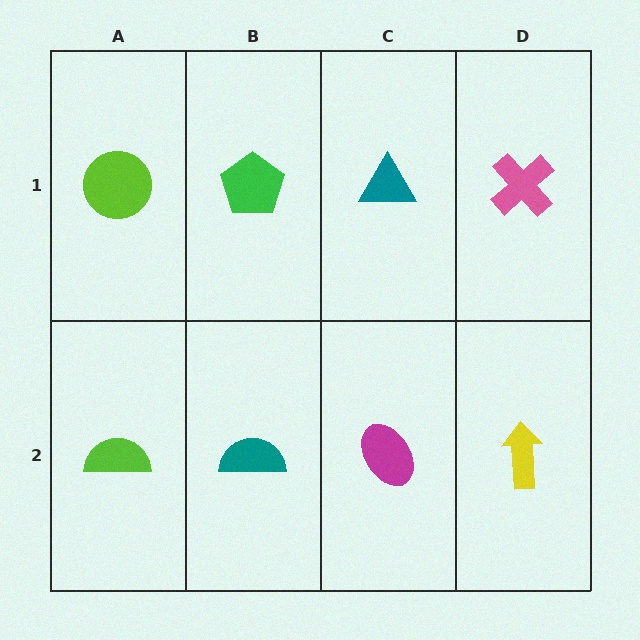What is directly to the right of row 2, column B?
A magenta ellipse.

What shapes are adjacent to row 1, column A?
A lime semicircle (row 2, column A), a green pentagon (row 1, column B).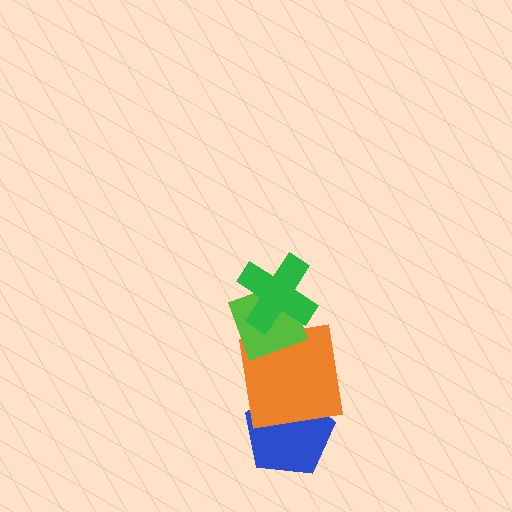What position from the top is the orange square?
The orange square is 3rd from the top.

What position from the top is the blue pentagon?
The blue pentagon is 4th from the top.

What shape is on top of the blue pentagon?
The orange square is on top of the blue pentagon.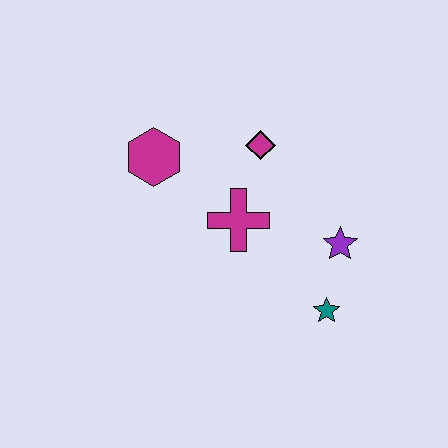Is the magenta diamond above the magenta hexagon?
Yes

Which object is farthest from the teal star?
The magenta hexagon is farthest from the teal star.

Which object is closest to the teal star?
The purple star is closest to the teal star.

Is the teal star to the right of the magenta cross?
Yes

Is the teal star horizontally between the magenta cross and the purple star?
Yes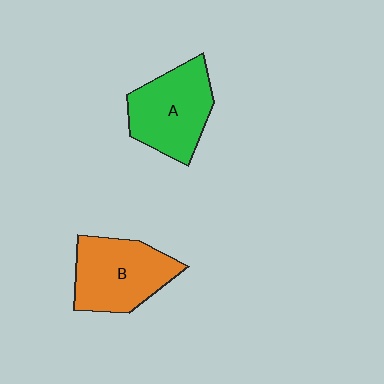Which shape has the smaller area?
Shape A (green).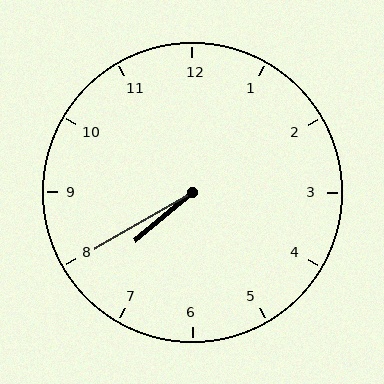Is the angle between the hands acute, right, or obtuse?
It is acute.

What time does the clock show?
7:40.